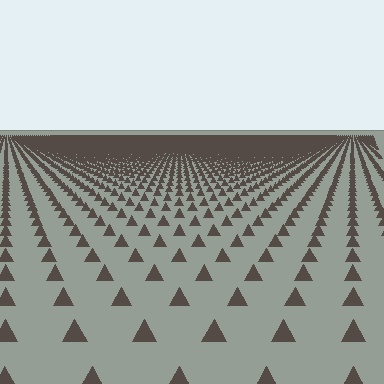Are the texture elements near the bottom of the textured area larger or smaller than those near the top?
Larger. Near the bottom, elements are closer to the viewer and appear at a bigger on-screen size.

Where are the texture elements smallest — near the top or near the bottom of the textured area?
Near the top.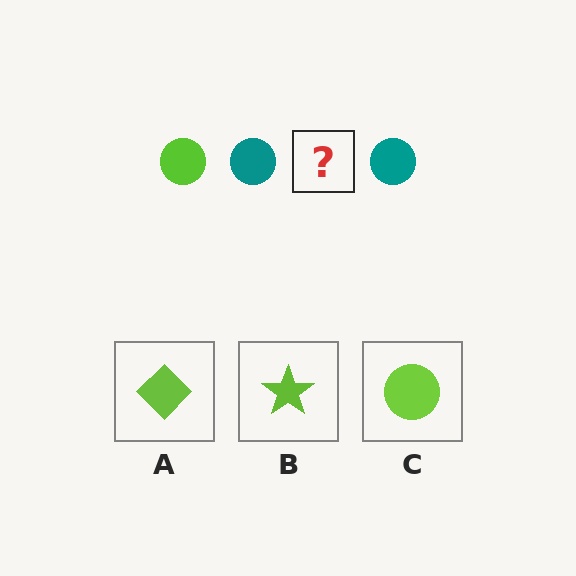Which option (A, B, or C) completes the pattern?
C.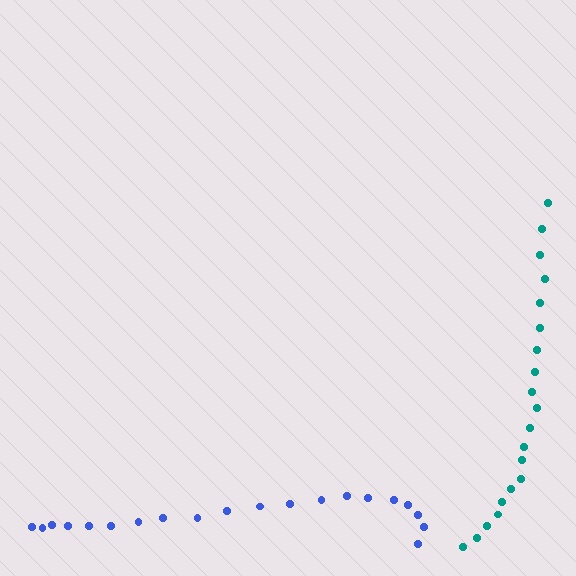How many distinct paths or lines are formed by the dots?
There are 2 distinct paths.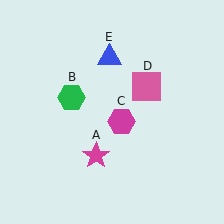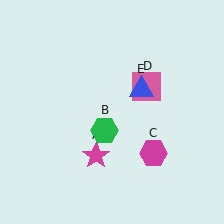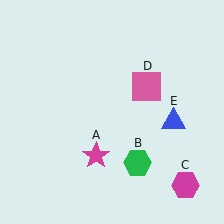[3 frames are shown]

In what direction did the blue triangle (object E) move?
The blue triangle (object E) moved down and to the right.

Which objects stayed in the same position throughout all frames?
Magenta star (object A) and pink square (object D) remained stationary.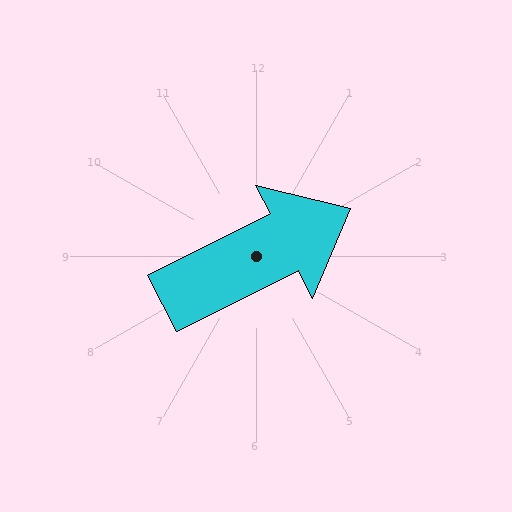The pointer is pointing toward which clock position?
Roughly 2 o'clock.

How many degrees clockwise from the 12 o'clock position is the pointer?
Approximately 63 degrees.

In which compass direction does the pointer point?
Northeast.